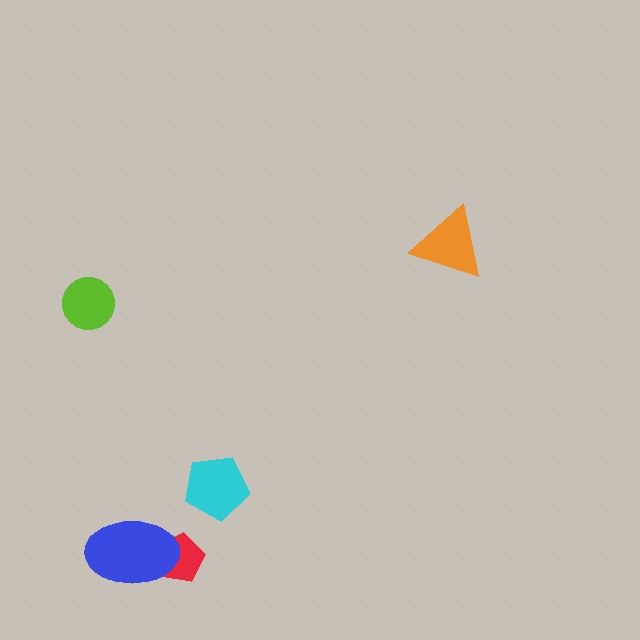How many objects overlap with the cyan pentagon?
0 objects overlap with the cyan pentagon.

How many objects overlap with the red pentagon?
1 object overlaps with the red pentagon.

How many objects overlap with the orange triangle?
0 objects overlap with the orange triangle.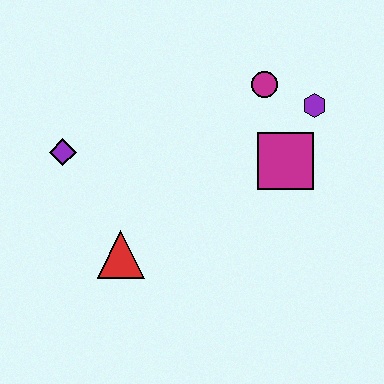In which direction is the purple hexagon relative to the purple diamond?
The purple hexagon is to the right of the purple diamond.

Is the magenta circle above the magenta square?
Yes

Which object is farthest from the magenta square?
The purple diamond is farthest from the magenta square.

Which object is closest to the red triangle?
The purple diamond is closest to the red triangle.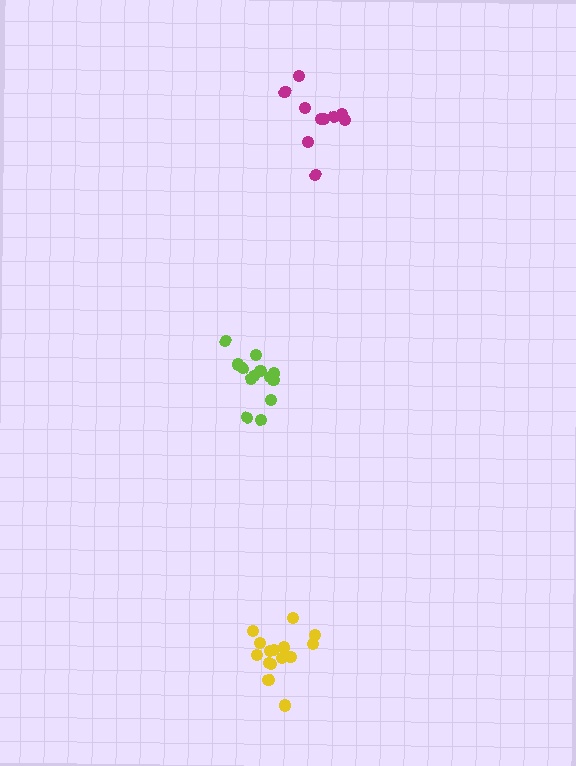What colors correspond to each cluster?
The clusters are colored: magenta, yellow, lime.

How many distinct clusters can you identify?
There are 3 distinct clusters.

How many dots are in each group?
Group 1: 10 dots, Group 2: 15 dots, Group 3: 14 dots (39 total).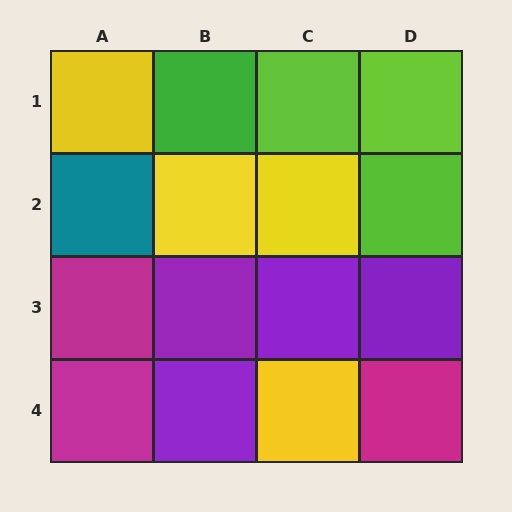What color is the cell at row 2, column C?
Yellow.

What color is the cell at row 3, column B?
Purple.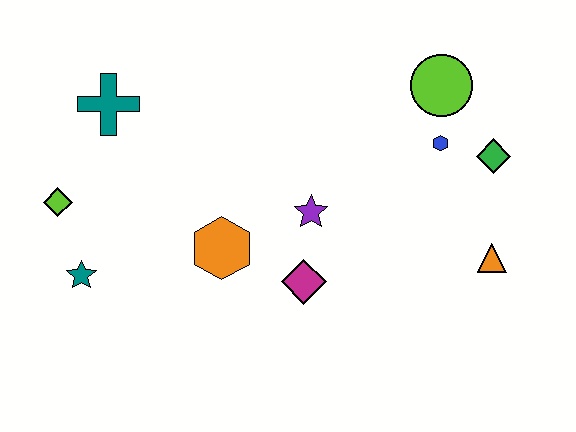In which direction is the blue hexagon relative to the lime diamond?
The blue hexagon is to the right of the lime diamond.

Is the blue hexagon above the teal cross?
No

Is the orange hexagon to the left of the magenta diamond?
Yes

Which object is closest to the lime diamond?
The teal star is closest to the lime diamond.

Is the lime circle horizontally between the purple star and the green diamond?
Yes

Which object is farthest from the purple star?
The lime diamond is farthest from the purple star.